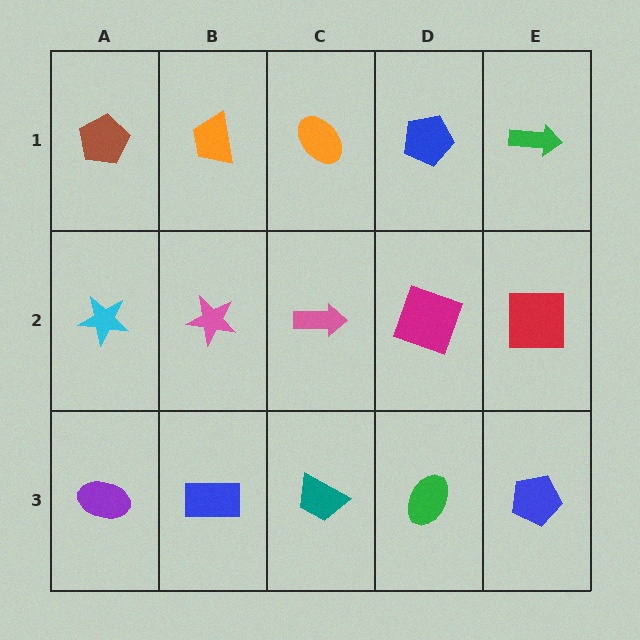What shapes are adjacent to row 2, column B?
An orange trapezoid (row 1, column B), a blue rectangle (row 3, column B), a cyan star (row 2, column A), a pink arrow (row 2, column C).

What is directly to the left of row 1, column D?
An orange ellipse.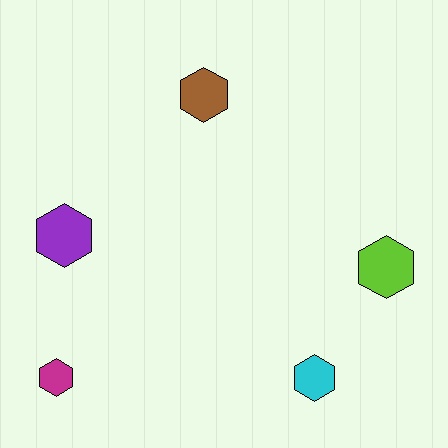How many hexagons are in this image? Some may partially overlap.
There are 5 hexagons.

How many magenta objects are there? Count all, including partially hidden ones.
There is 1 magenta object.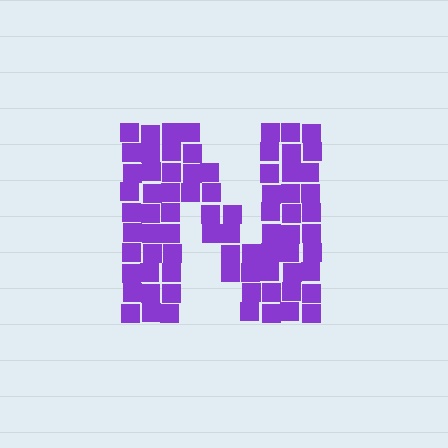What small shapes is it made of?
It is made of small squares.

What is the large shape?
The large shape is the letter N.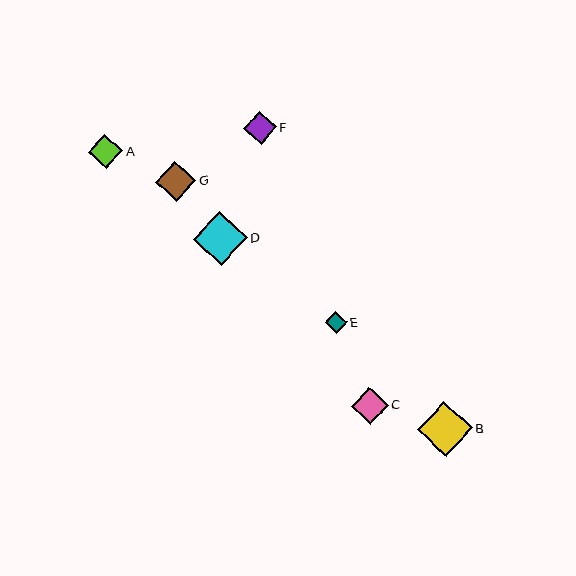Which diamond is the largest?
Diamond B is the largest with a size of approximately 55 pixels.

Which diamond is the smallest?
Diamond E is the smallest with a size of approximately 22 pixels.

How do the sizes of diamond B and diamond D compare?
Diamond B and diamond D are approximately the same size.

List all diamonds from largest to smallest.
From largest to smallest: B, D, G, C, A, F, E.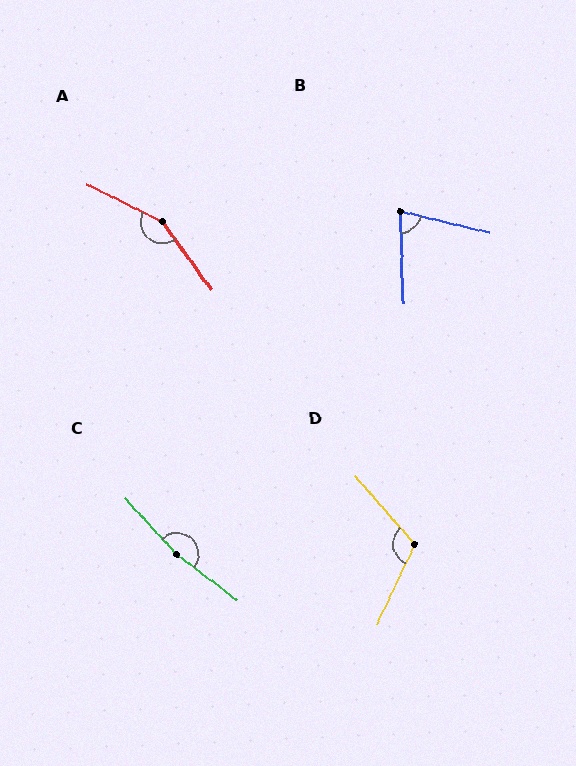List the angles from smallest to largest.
B (75°), D (114°), A (153°), C (170°).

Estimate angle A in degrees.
Approximately 153 degrees.